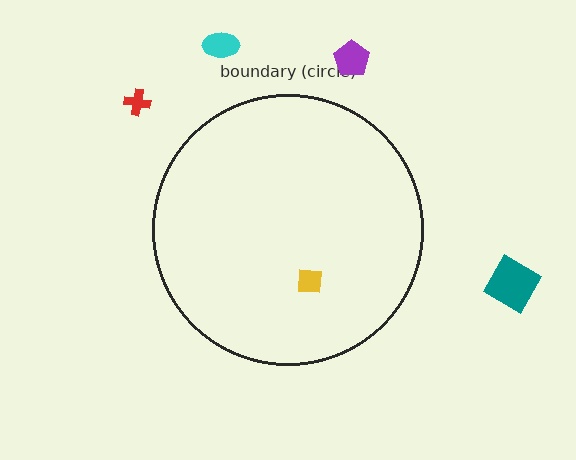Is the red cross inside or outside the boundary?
Outside.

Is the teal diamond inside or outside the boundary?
Outside.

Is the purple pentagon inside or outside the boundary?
Outside.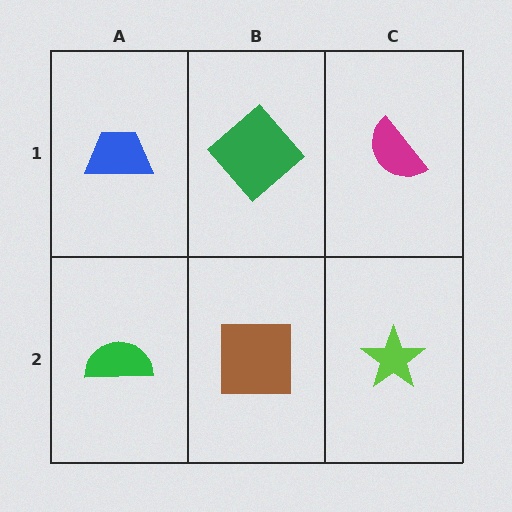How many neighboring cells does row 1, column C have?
2.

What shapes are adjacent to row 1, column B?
A brown square (row 2, column B), a blue trapezoid (row 1, column A), a magenta semicircle (row 1, column C).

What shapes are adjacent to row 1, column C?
A lime star (row 2, column C), a green diamond (row 1, column B).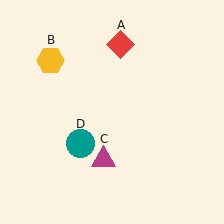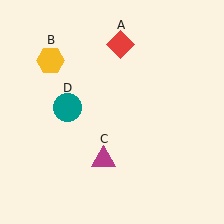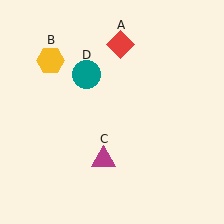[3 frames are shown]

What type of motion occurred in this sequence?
The teal circle (object D) rotated clockwise around the center of the scene.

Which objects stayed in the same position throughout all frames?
Red diamond (object A) and yellow hexagon (object B) and magenta triangle (object C) remained stationary.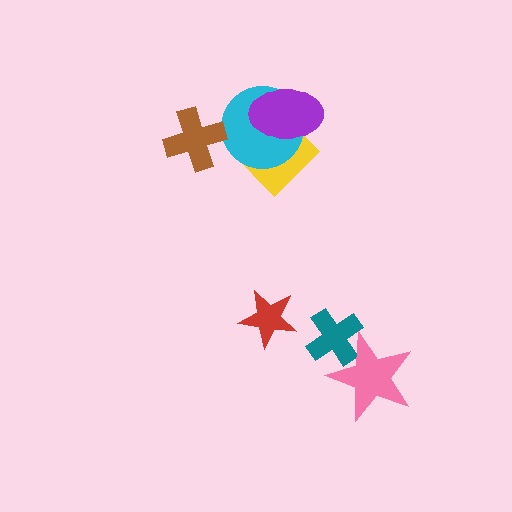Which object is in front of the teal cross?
The pink star is in front of the teal cross.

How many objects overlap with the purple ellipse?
2 objects overlap with the purple ellipse.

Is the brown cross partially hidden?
No, no other shape covers it.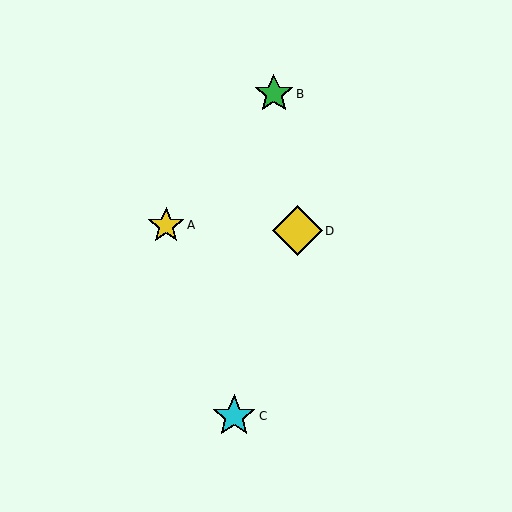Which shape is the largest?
The yellow diamond (labeled D) is the largest.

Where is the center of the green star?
The center of the green star is at (274, 94).